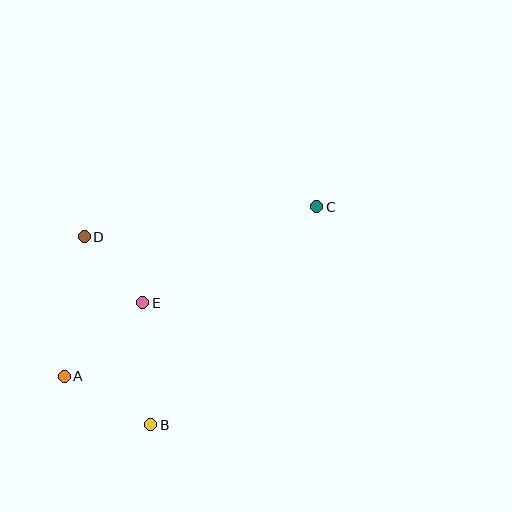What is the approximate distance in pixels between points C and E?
The distance between C and E is approximately 199 pixels.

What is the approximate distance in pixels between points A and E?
The distance between A and E is approximately 108 pixels.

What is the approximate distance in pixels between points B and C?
The distance between B and C is approximately 274 pixels.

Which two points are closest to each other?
Points D and E are closest to each other.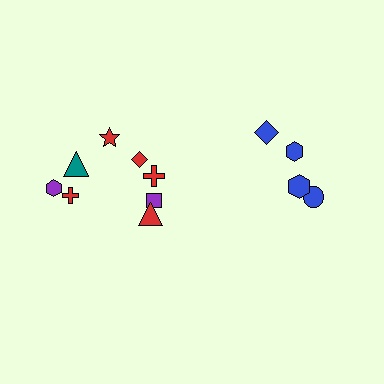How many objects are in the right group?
There are 4 objects.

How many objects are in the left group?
There are 8 objects.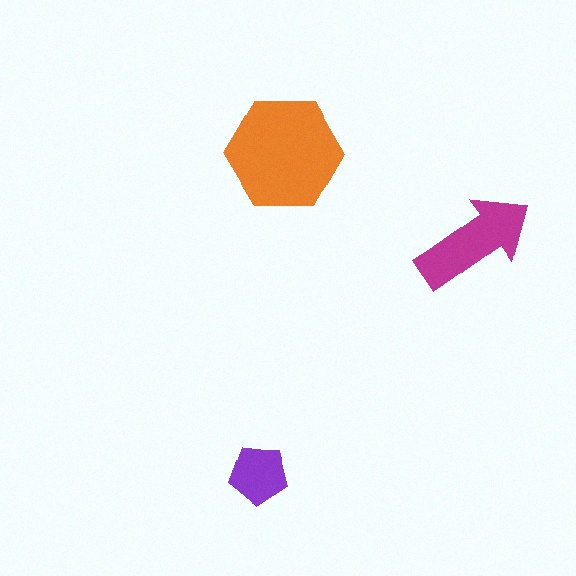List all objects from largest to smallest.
The orange hexagon, the magenta arrow, the purple pentagon.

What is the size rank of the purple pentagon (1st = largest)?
3rd.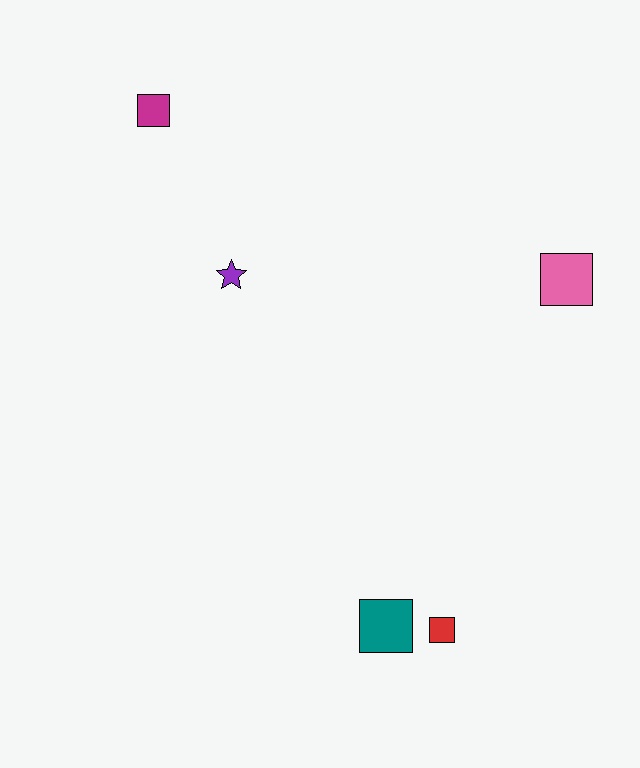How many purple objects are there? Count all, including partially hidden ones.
There is 1 purple object.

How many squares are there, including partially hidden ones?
There are 4 squares.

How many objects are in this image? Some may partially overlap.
There are 5 objects.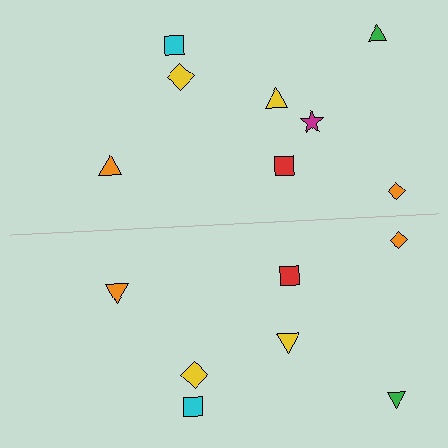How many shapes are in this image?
There are 15 shapes in this image.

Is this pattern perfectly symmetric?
No, the pattern is not perfectly symmetric. A magenta star is missing from the bottom side.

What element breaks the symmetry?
A magenta star is missing from the bottom side.